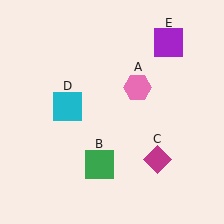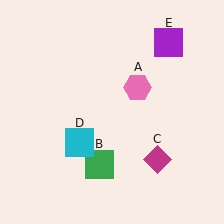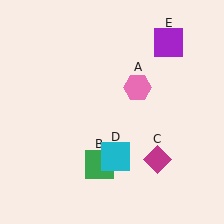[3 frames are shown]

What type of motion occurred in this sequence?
The cyan square (object D) rotated counterclockwise around the center of the scene.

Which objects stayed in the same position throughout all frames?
Pink hexagon (object A) and green square (object B) and magenta diamond (object C) and purple square (object E) remained stationary.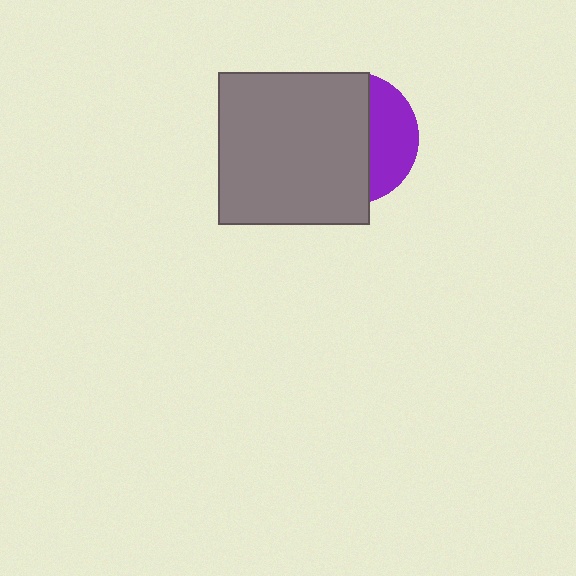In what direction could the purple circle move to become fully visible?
The purple circle could move right. That would shift it out from behind the gray square entirely.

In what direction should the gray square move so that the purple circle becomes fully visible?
The gray square should move left. That is the shortest direction to clear the overlap and leave the purple circle fully visible.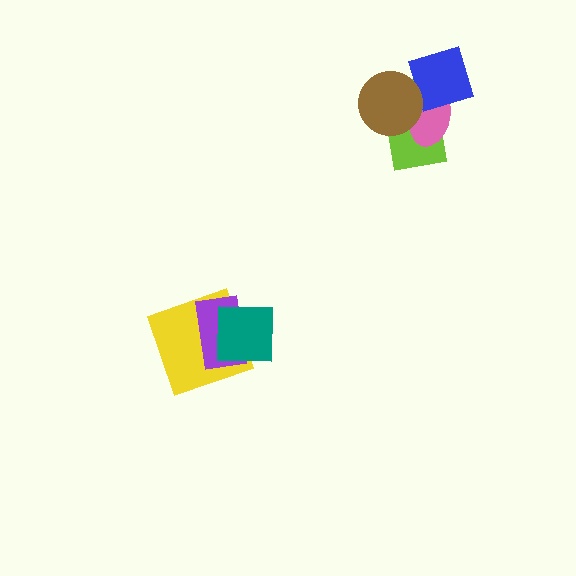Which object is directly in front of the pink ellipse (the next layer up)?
The blue diamond is directly in front of the pink ellipse.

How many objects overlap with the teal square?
2 objects overlap with the teal square.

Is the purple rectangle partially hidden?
Yes, it is partially covered by another shape.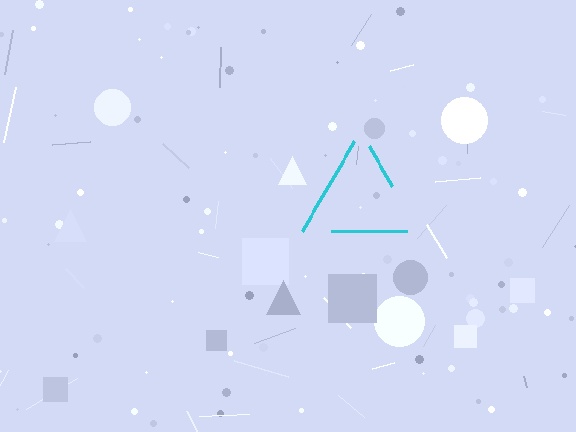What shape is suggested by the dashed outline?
The dashed outline suggests a triangle.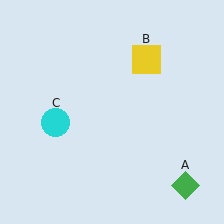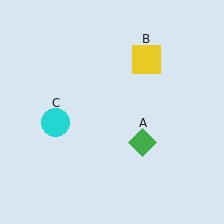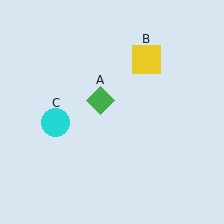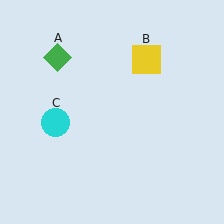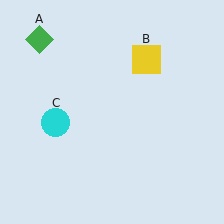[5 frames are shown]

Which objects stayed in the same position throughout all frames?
Yellow square (object B) and cyan circle (object C) remained stationary.